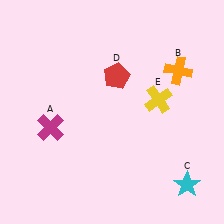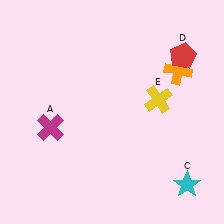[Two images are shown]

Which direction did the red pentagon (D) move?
The red pentagon (D) moved right.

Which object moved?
The red pentagon (D) moved right.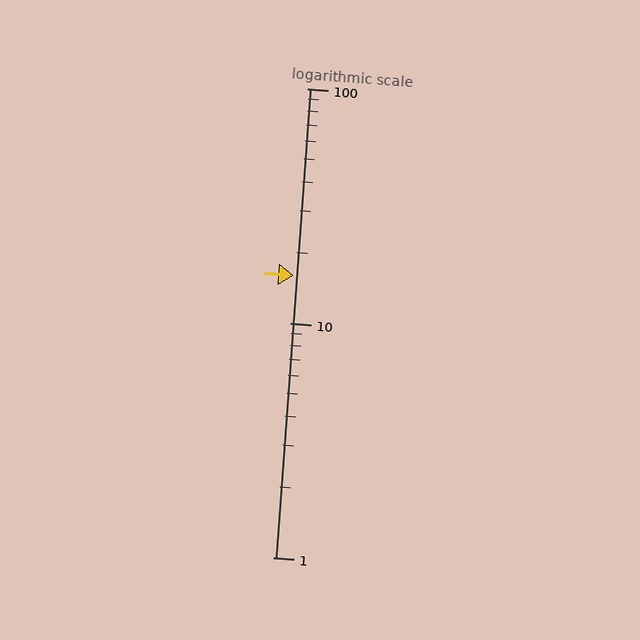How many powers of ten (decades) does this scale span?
The scale spans 2 decades, from 1 to 100.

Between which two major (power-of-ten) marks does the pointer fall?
The pointer is between 10 and 100.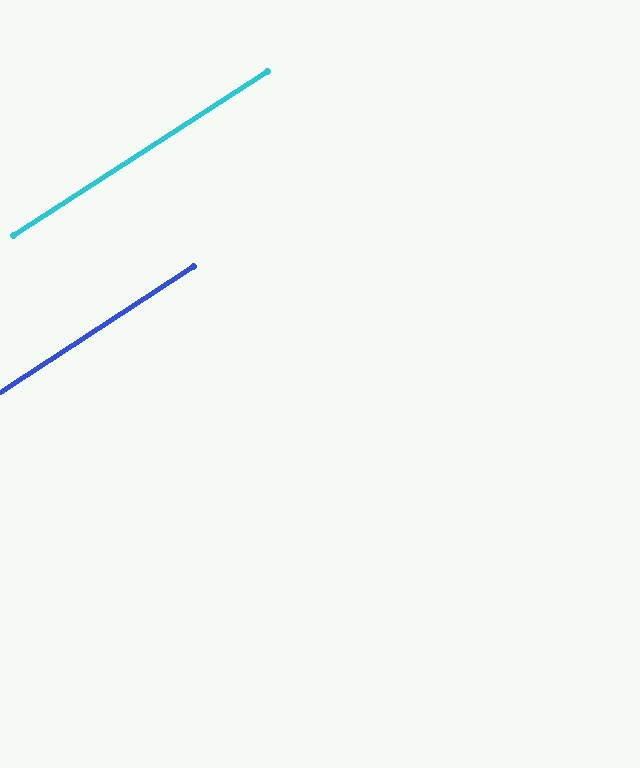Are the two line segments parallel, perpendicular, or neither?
Parallel — their directions differ by only 0.2°.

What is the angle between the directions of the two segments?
Approximately 0 degrees.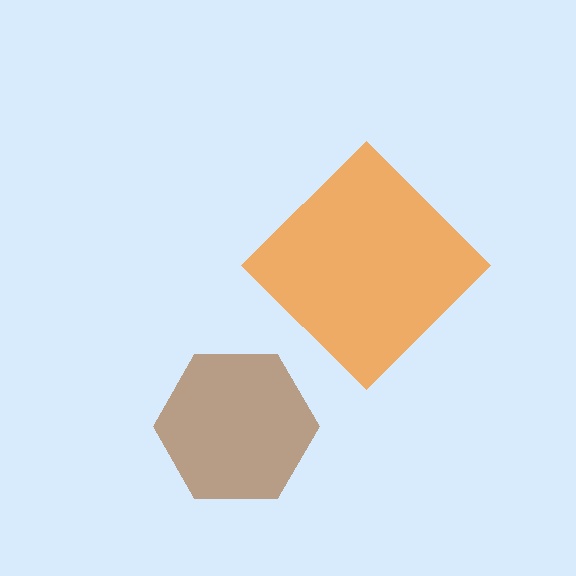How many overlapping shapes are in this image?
There are 2 overlapping shapes in the image.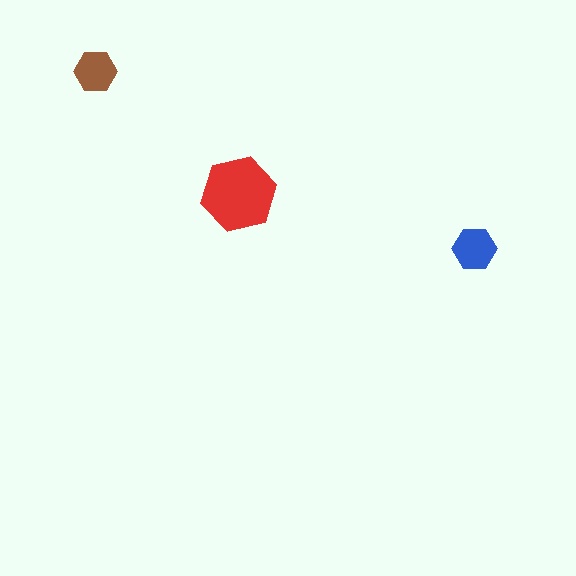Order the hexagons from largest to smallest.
the red one, the blue one, the brown one.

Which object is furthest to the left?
The brown hexagon is leftmost.